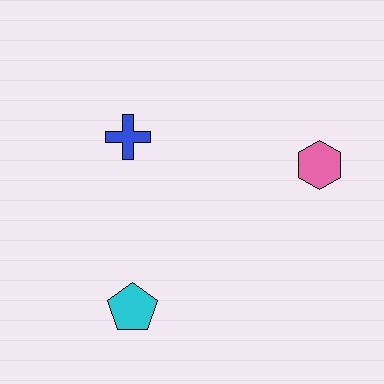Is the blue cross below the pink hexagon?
No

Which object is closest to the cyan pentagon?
The blue cross is closest to the cyan pentagon.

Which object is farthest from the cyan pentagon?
The pink hexagon is farthest from the cyan pentagon.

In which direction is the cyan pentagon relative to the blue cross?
The cyan pentagon is below the blue cross.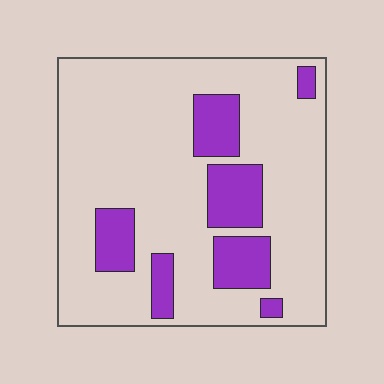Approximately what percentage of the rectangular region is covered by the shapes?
Approximately 20%.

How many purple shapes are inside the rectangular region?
7.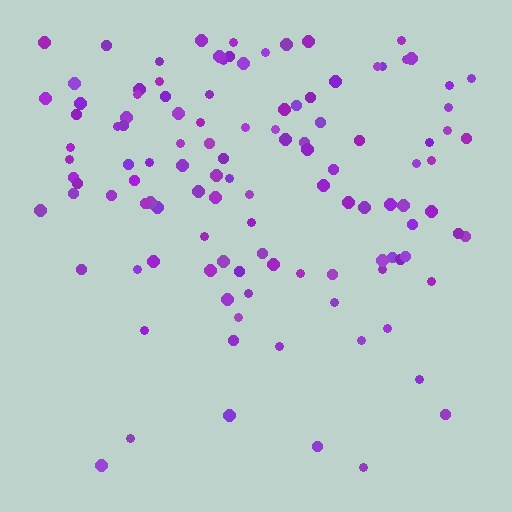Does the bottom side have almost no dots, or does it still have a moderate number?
Still a moderate number, just noticeably fewer than the top.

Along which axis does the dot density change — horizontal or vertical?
Vertical.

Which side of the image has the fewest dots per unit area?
The bottom.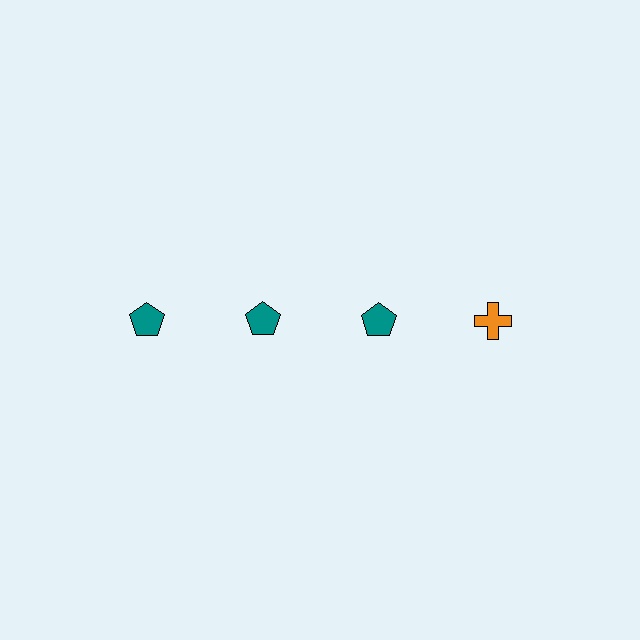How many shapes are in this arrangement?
There are 4 shapes arranged in a grid pattern.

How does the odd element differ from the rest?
It differs in both color (orange instead of teal) and shape (cross instead of pentagon).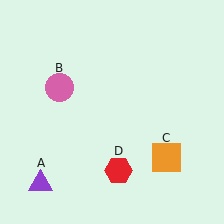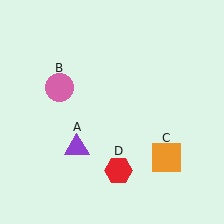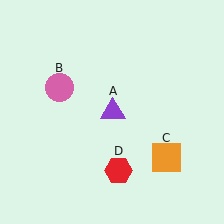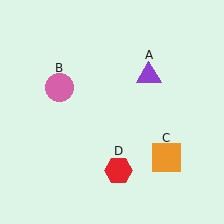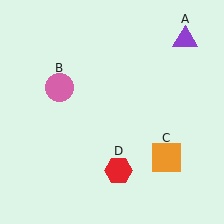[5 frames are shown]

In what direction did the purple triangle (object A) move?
The purple triangle (object A) moved up and to the right.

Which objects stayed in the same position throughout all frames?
Pink circle (object B) and orange square (object C) and red hexagon (object D) remained stationary.